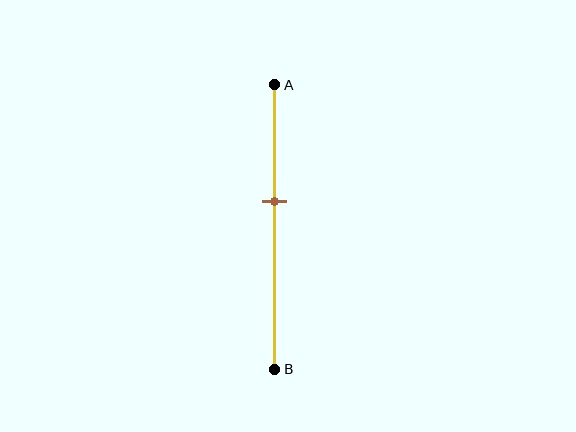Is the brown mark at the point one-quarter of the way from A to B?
No, the mark is at about 40% from A, not at the 25% one-quarter point.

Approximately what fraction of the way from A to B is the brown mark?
The brown mark is approximately 40% of the way from A to B.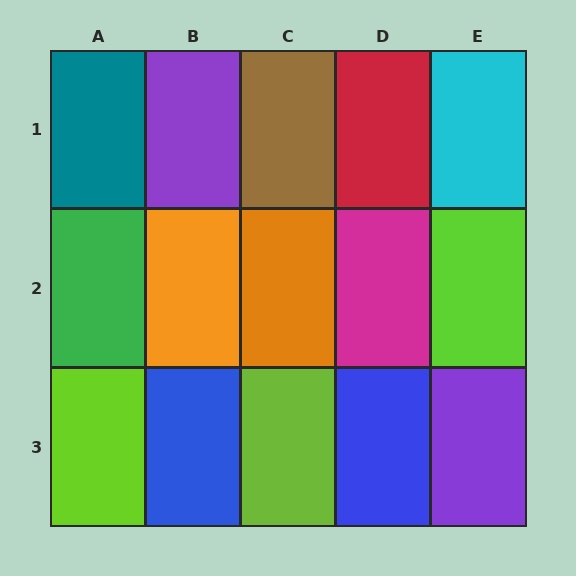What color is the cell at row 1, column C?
Brown.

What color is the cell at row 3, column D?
Blue.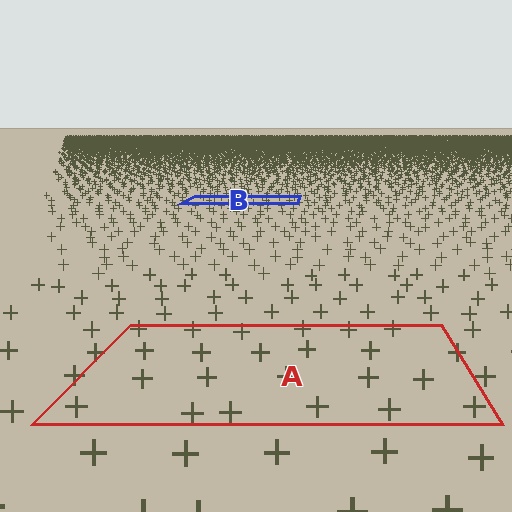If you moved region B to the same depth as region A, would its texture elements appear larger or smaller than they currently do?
They would appear larger. At a closer depth, the same texture elements are projected at a bigger on-screen size.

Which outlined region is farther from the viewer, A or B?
Region B is farther from the viewer — the texture elements inside it appear smaller and more densely packed.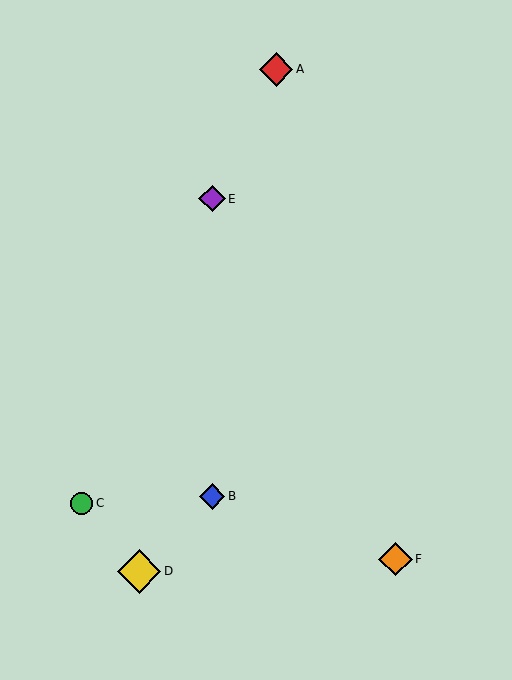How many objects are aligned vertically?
2 objects (B, E) are aligned vertically.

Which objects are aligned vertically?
Objects B, E are aligned vertically.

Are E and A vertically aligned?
No, E is at x≈212 and A is at x≈276.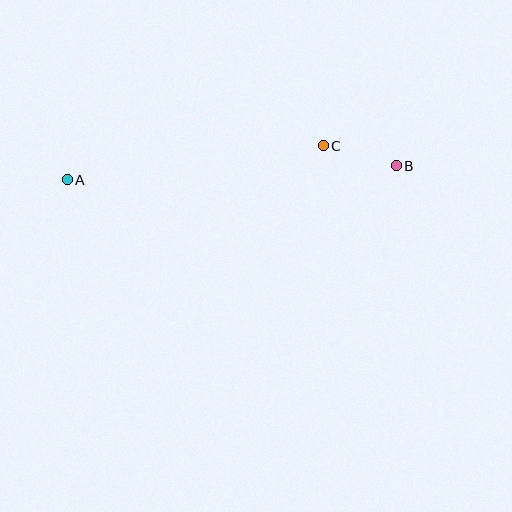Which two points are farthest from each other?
Points A and B are farthest from each other.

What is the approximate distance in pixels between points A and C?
The distance between A and C is approximately 258 pixels.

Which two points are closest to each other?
Points B and C are closest to each other.